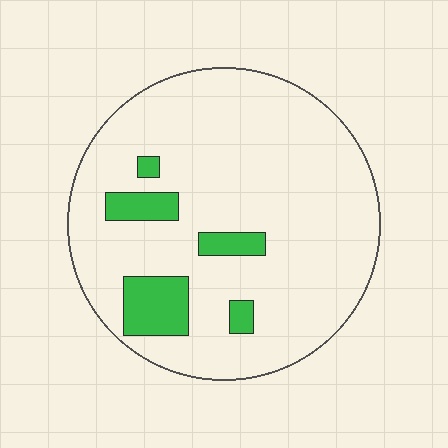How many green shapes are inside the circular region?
5.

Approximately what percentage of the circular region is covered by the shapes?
Approximately 10%.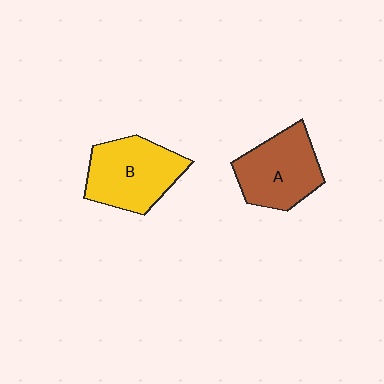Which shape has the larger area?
Shape B (yellow).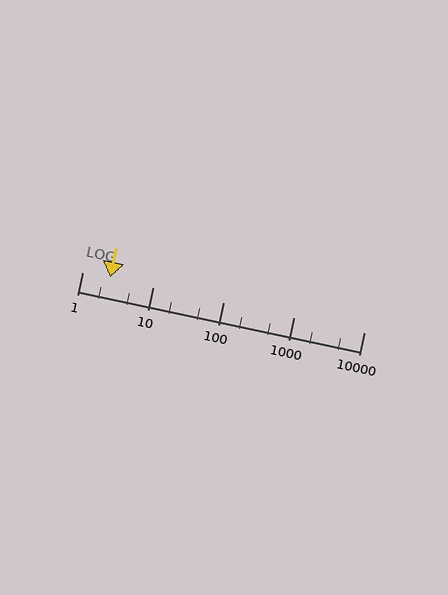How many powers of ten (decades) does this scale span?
The scale spans 4 decades, from 1 to 10000.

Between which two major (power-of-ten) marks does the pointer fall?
The pointer is between 1 and 10.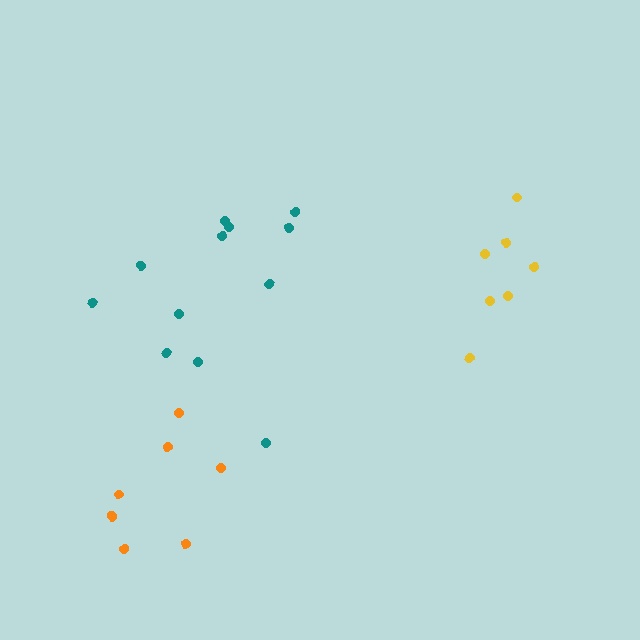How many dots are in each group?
Group 1: 12 dots, Group 2: 7 dots, Group 3: 8 dots (27 total).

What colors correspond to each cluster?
The clusters are colored: teal, yellow, orange.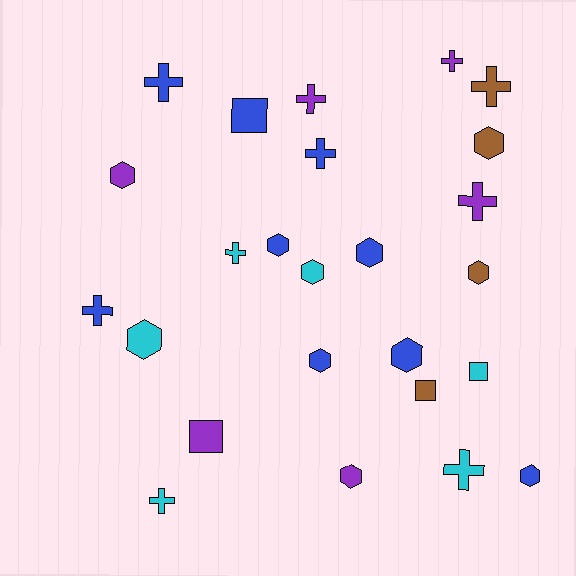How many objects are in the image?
There are 25 objects.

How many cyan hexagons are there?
There are 2 cyan hexagons.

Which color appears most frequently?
Blue, with 9 objects.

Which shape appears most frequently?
Hexagon, with 11 objects.